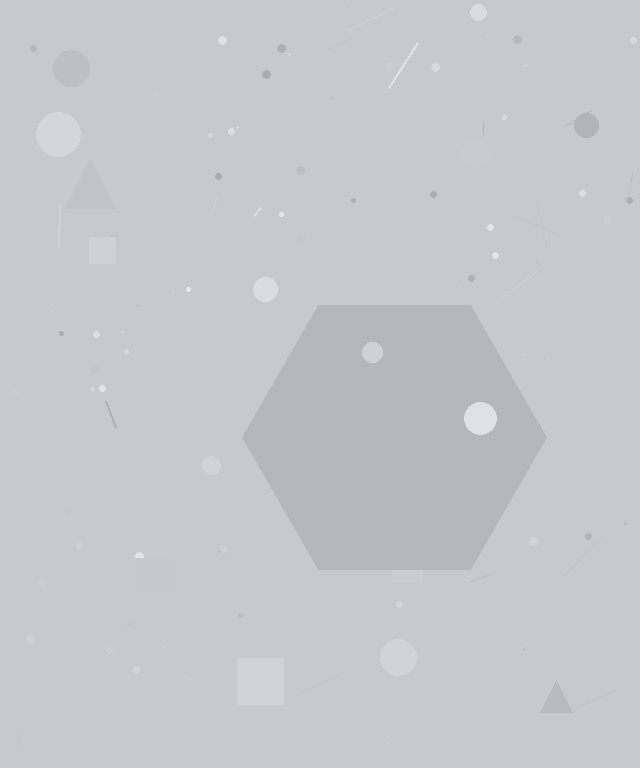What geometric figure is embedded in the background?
A hexagon is embedded in the background.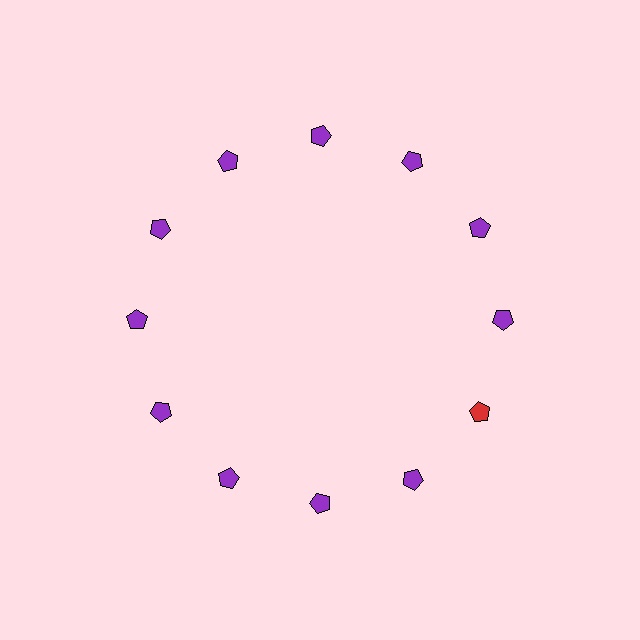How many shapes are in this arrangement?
There are 12 shapes arranged in a ring pattern.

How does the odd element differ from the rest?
It has a different color: red instead of purple.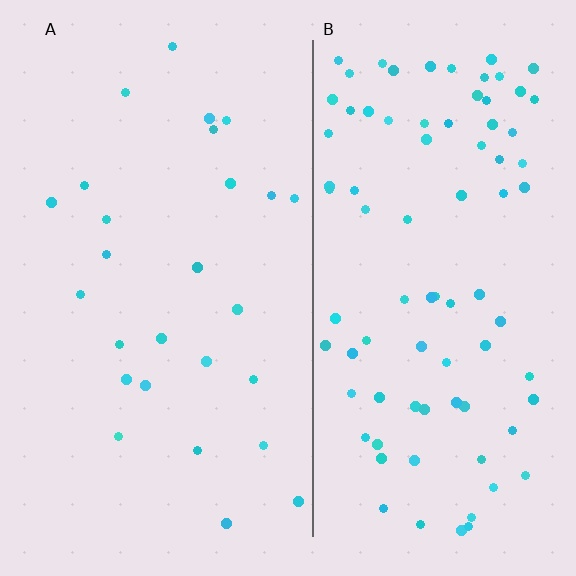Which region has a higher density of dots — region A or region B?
B (the right).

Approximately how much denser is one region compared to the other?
Approximately 3.3× — region B over region A.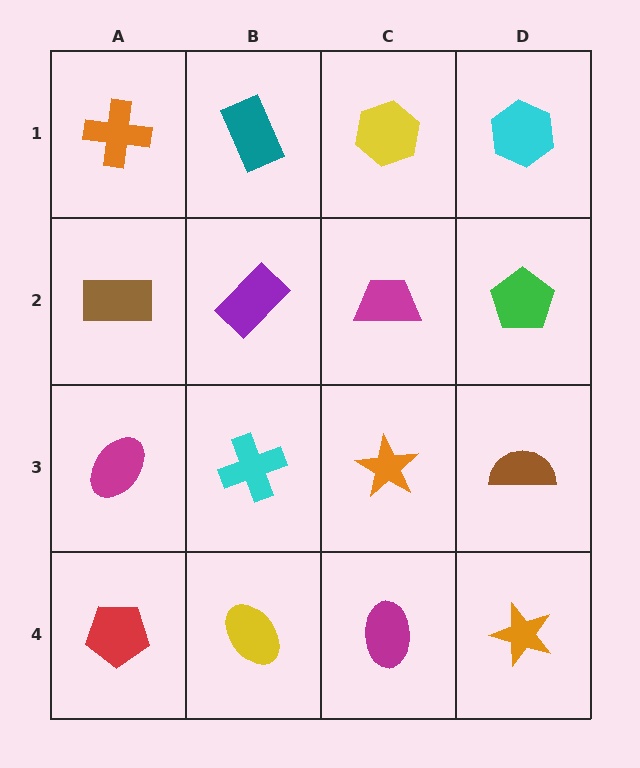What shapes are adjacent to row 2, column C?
A yellow hexagon (row 1, column C), an orange star (row 3, column C), a purple rectangle (row 2, column B), a green pentagon (row 2, column D).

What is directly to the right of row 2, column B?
A magenta trapezoid.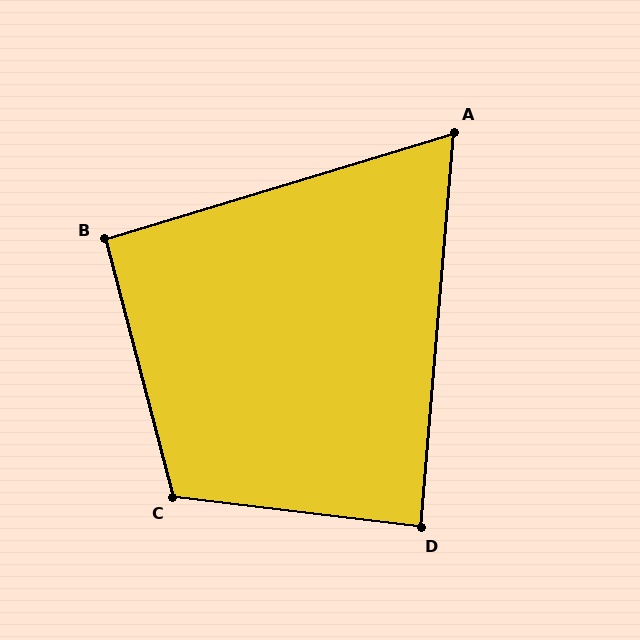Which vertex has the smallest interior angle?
A, at approximately 68 degrees.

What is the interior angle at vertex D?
Approximately 88 degrees (approximately right).